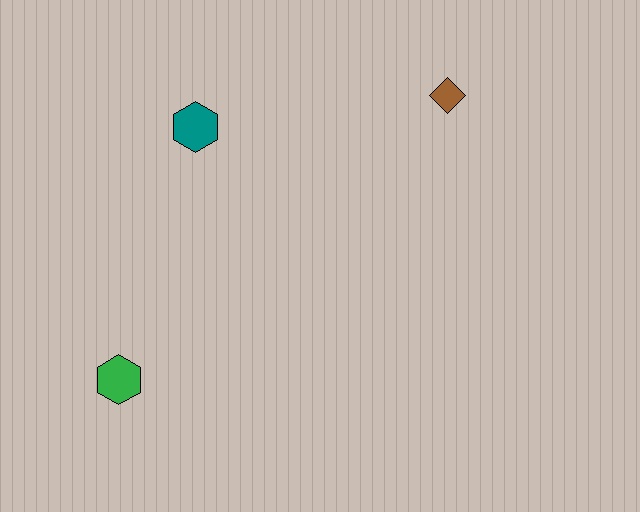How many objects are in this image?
There are 3 objects.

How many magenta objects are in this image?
There are no magenta objects.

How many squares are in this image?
There are no squares.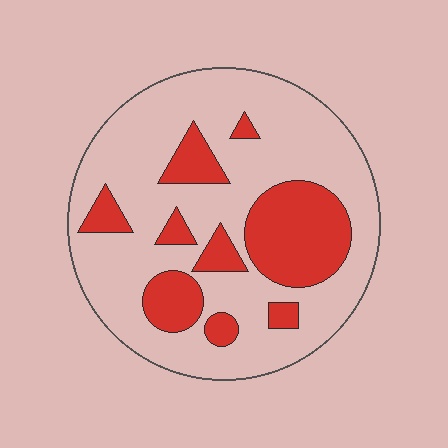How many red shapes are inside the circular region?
9.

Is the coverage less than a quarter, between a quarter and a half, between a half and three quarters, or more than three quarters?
Between a quarter and a half.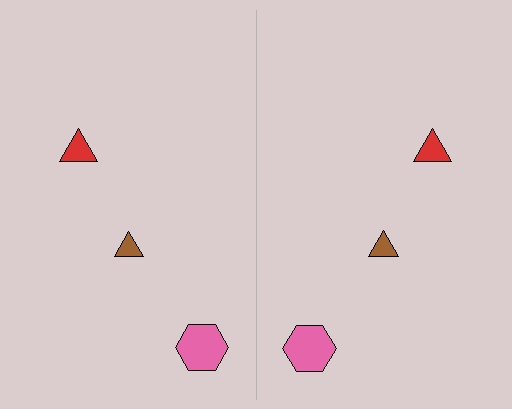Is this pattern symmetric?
Yes, this pattern has bilateral (reflection) symmetry.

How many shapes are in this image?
There are 6 shapes in this image.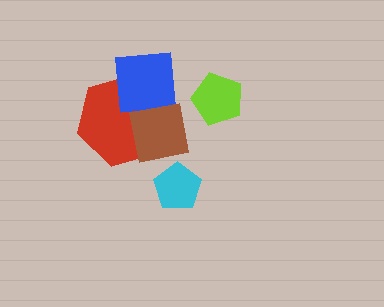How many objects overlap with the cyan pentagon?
0 objects overlap with the cyan pentagon.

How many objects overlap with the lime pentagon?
0 objects overlap with the lime pentagon.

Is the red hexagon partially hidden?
Yes, it is partially covered by another shape.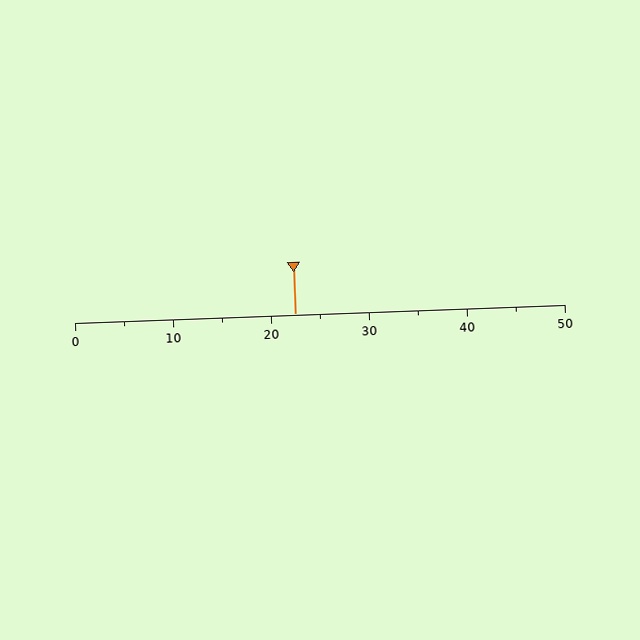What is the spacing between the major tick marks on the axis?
The major ticks are spaced 10 apart.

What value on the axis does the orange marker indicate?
The marker indicates approximately 22.5.